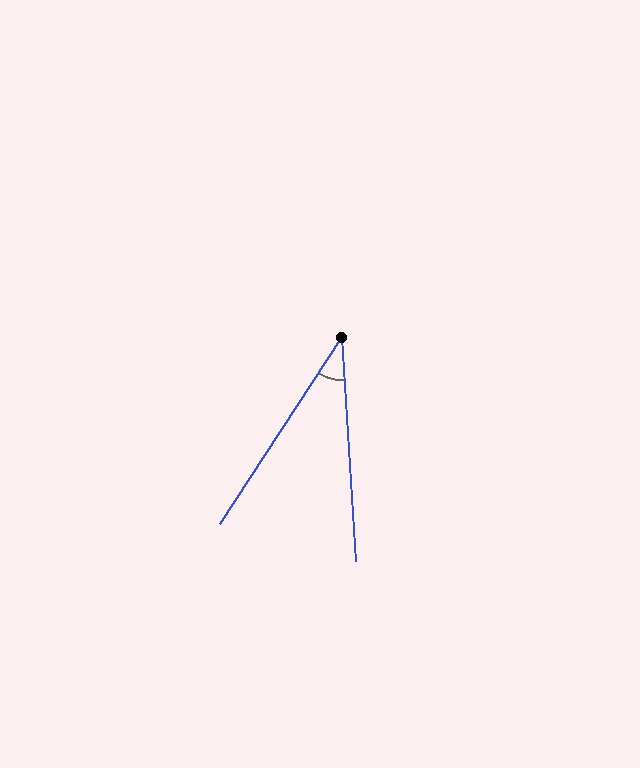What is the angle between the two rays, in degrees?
Approximately 37 degrees.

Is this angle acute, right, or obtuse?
It is acute.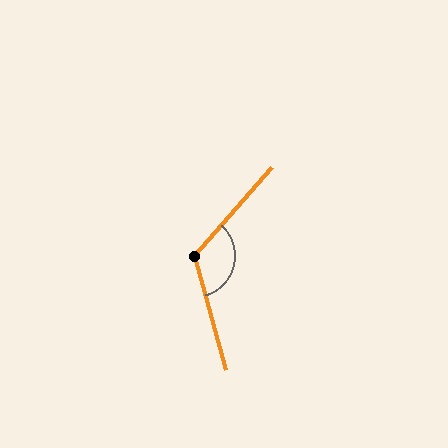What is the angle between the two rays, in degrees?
Approximately 123 degrees.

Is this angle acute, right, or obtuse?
It is obtuse.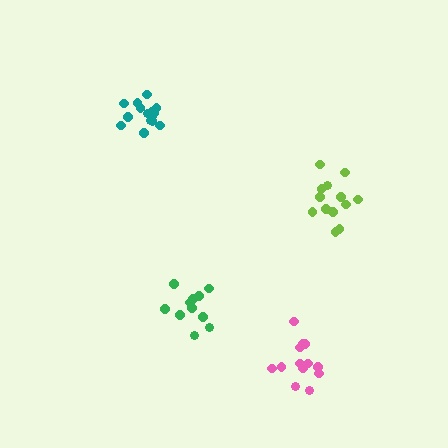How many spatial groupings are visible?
There are 4 spatial groupings.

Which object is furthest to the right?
The lime cluster is rightmost.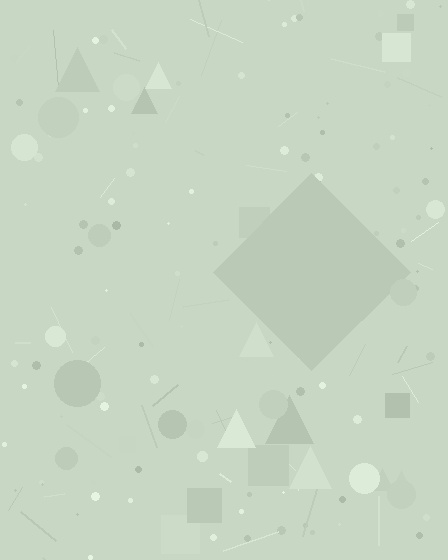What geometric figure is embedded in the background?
A diamond is embedded in the background.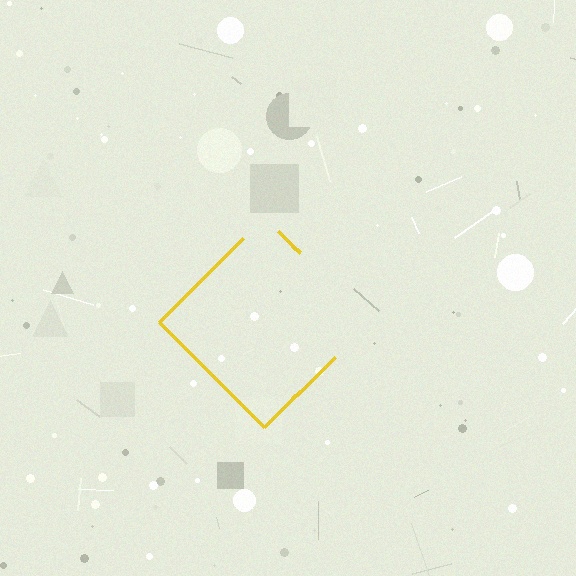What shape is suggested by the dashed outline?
The dashed outline suggests a diamond.